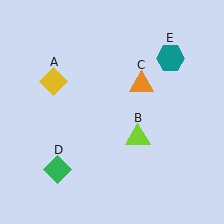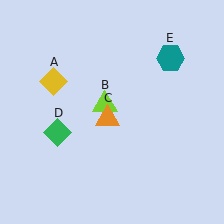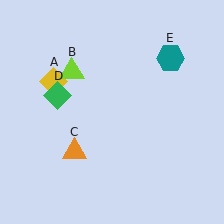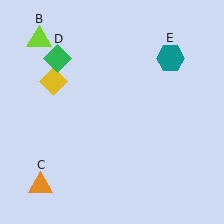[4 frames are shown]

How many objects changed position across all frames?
3 objects changed position: lime triangle (object B), orange triangle (object C), green diamond (object D).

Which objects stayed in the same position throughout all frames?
Yellow diamond (object A) and teal hexagon (object E) remained stationary.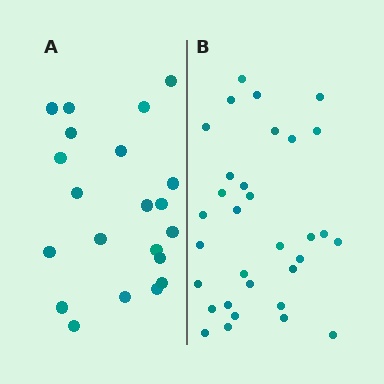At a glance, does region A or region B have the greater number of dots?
Region B (the right region) has more dots.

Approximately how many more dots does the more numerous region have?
Region B has roughly 12 or so more dots than region A.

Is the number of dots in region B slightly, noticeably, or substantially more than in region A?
Region B has substantially more. The ratio is roughly 1.5 to 1.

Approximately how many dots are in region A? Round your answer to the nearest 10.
About 20 dots. (The exact count is 21, which rounds to 20.)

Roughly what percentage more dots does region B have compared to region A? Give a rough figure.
About 50% more.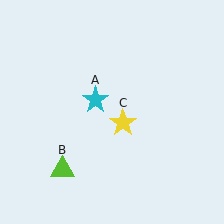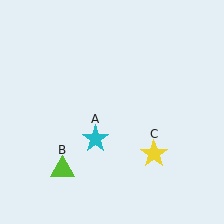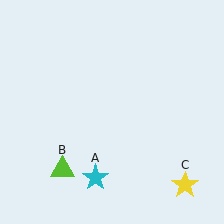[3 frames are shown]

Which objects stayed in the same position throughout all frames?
Lime triangle (object B) remained stationary.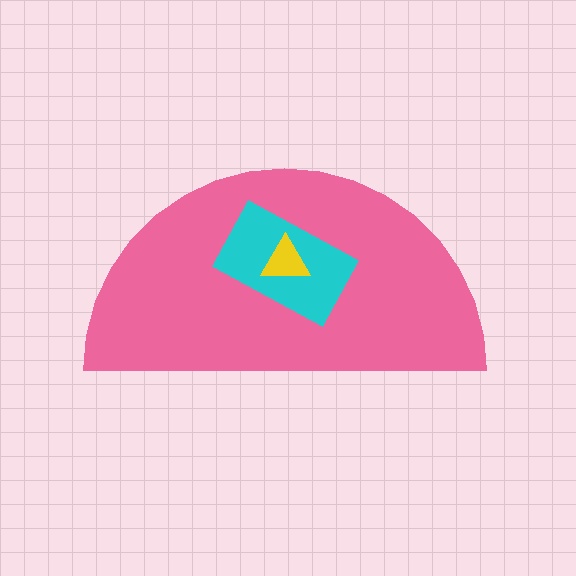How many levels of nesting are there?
3.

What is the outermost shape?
The pink semicircle.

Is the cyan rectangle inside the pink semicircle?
Yes.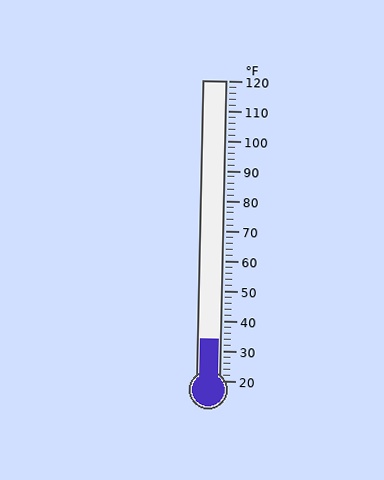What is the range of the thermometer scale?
The thermometer scale ranges from 20°F to 120°F.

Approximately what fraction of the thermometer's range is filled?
The thermometer is filled to approximately 15% of its range.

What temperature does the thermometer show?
The thermometer shows approximately 34°F.